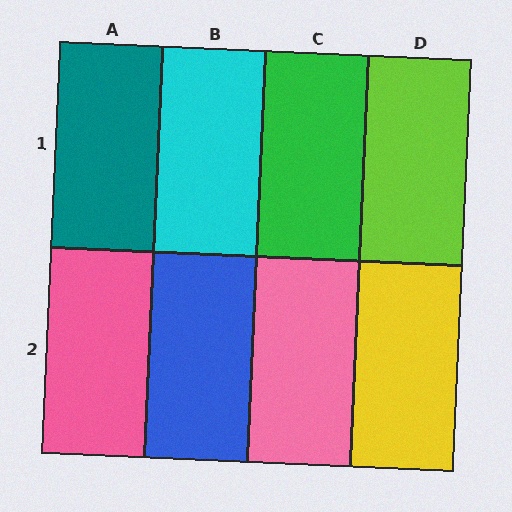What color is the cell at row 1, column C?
Green.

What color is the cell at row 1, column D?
Lime.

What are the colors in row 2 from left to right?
Pink, blue, pink, yellow.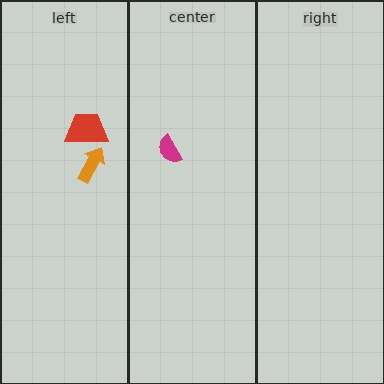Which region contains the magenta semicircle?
The center region.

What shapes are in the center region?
The magenta semicircle.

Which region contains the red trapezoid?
The left region.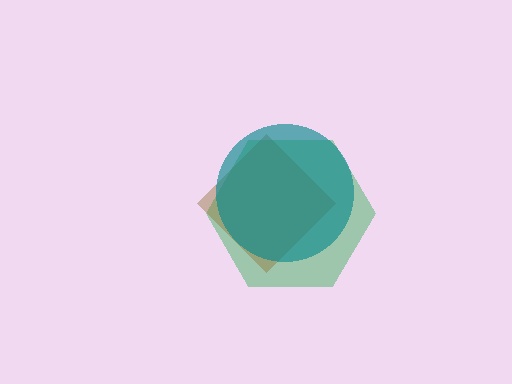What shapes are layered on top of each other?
The layered shapes are: a green hexagon, a brown diamond, a teal circle.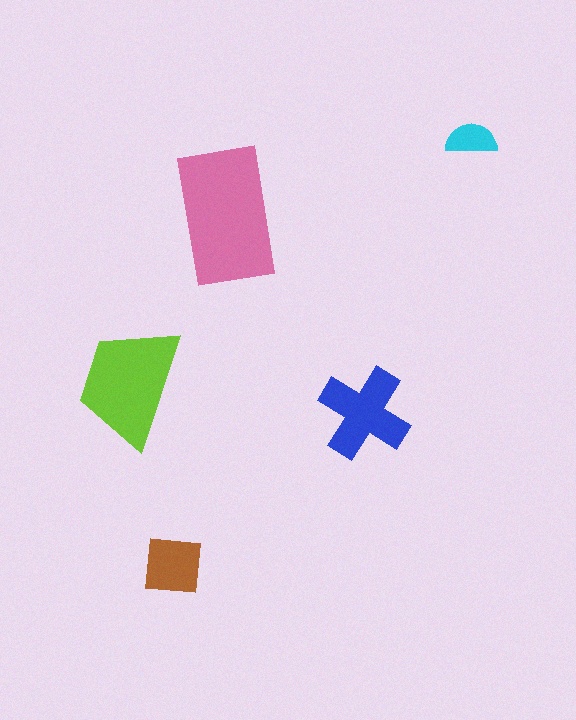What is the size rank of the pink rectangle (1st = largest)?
1st.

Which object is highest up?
The cyan semicircle is topmost.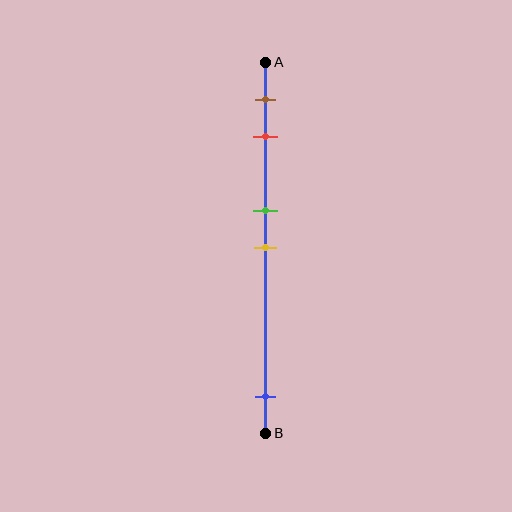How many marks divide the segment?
There are 5 marks dividing the segment.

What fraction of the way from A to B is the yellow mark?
The yellow mark is approximately 50% (0.5) of the way from A to B.